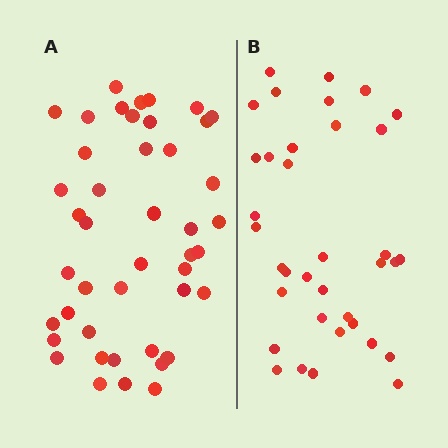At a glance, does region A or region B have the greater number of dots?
Region A (the left region) has more dots.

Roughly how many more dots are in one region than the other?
Region A has roughly 8 or so more dots than region B.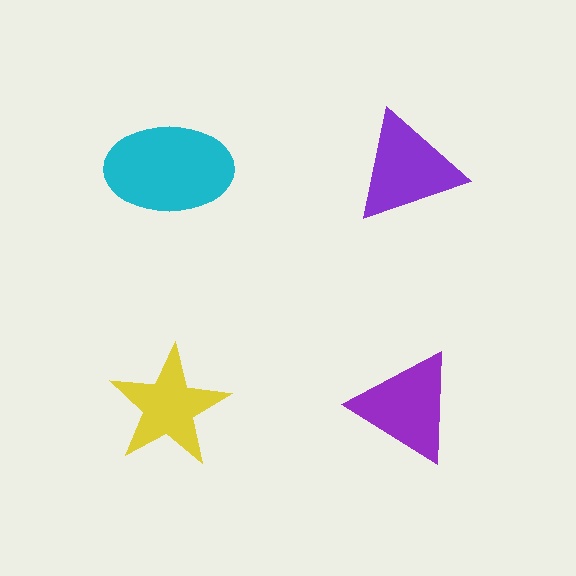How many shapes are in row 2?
2 shapes.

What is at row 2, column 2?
A purple triangle.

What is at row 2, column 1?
A yellow star.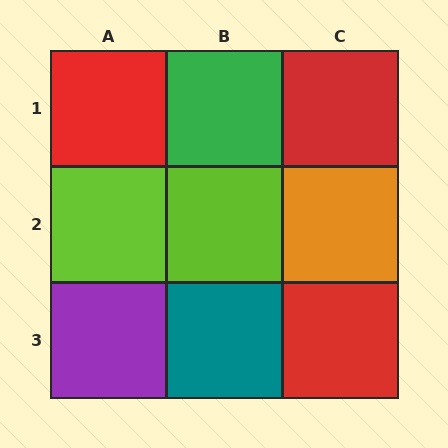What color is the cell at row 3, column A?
Purple.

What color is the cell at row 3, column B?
Teal.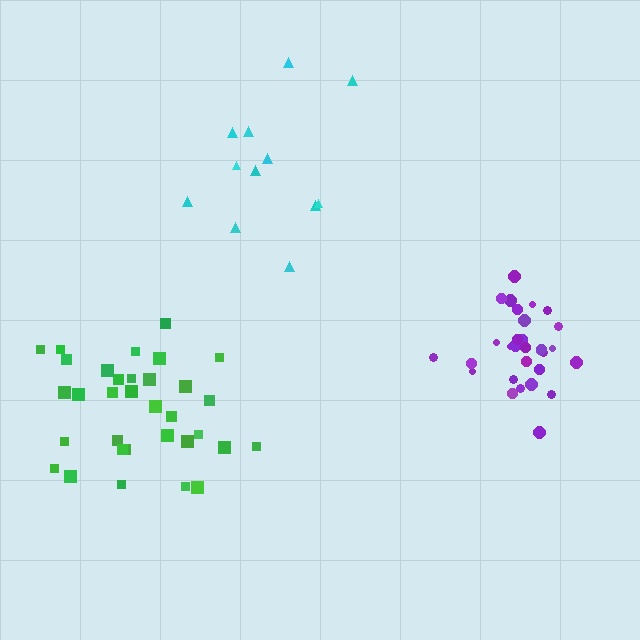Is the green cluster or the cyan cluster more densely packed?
Green.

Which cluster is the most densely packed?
Purple.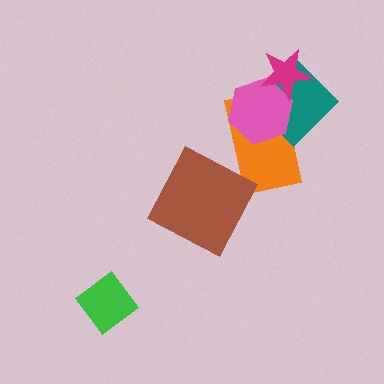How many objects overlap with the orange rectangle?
2 objects overlap with the orange rectangle.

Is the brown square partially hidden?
No, no other shape covers it.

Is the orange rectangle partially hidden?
Yes, it is partially covered by another shape.